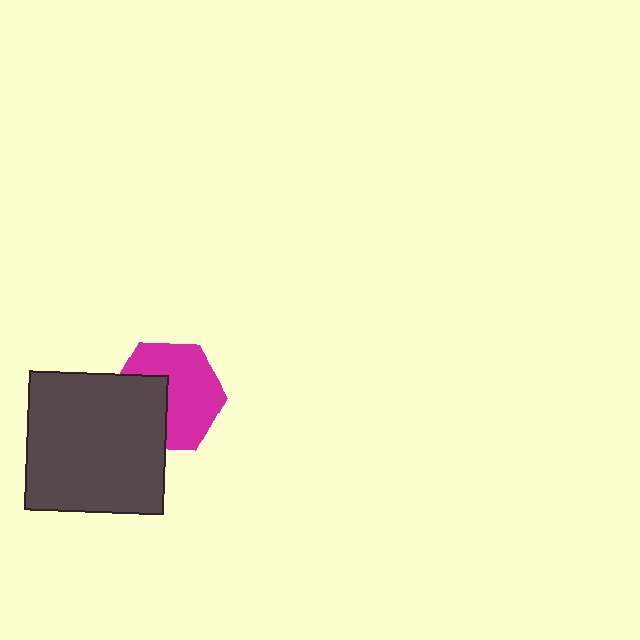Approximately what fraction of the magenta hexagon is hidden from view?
Roughly 38% of the magenta hexagon is hidden behind the dark gray square.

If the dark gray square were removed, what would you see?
You would see the complete magenta hexagon.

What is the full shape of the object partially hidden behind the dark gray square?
The partially hidden object is a magenta hexagon.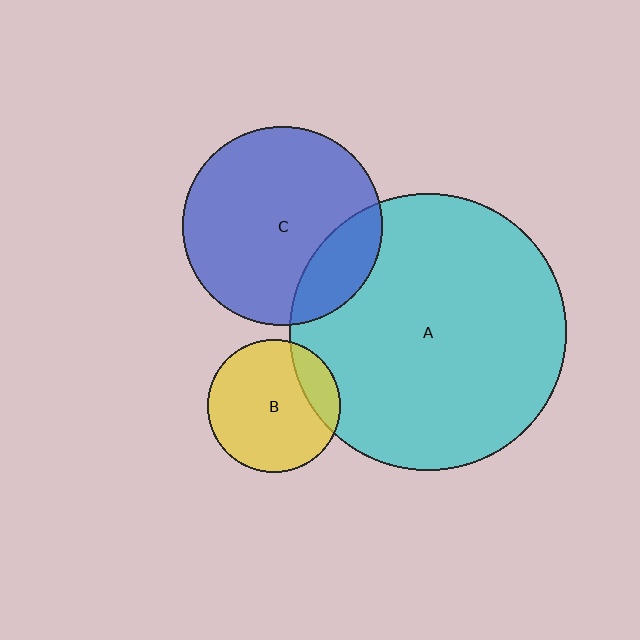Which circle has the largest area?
Circle A (cyan).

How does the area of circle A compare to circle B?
Approximately 4.3 times.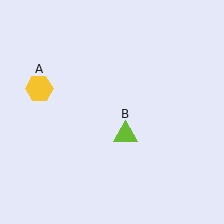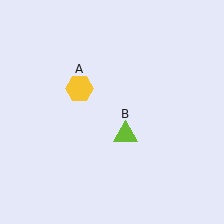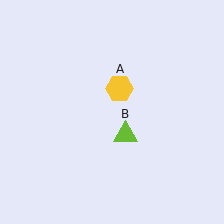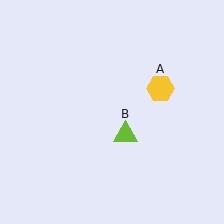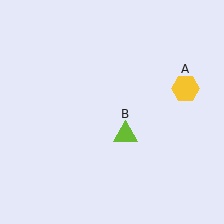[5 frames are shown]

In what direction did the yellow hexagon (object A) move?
The yellow hexagon (object A) moved right.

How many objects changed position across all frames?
1 object changed position: yellow hexagon (object A).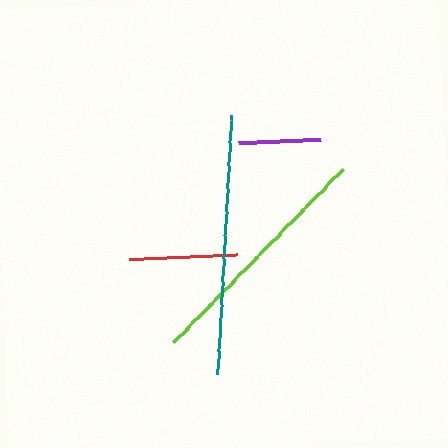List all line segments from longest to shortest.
From longest to shortest: teal, lime, red, purple.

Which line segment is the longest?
The teal line is the longest at approximately 261 pixels.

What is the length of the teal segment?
The teal segment is approximately 261 pixels long.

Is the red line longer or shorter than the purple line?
The red line is longer than the purple line.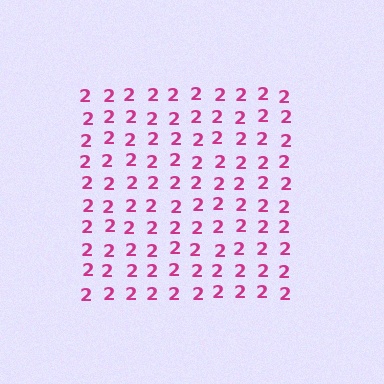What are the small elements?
The small elements are digit 2's.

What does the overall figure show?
The overall figure shows a square.